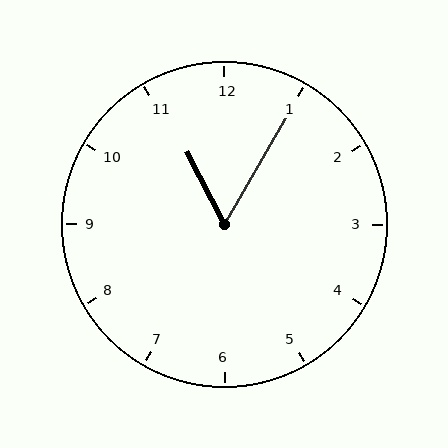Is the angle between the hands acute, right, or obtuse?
It is acute.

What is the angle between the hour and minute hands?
Approximately 58 degrees.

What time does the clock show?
11:05.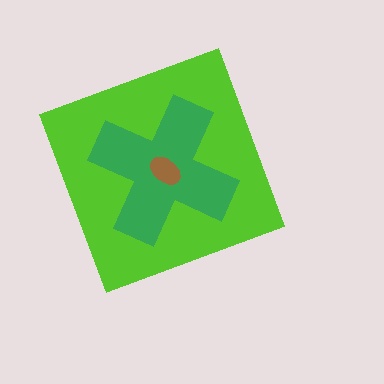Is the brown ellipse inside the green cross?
Yes.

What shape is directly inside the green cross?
The brown ellipse.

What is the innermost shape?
The brown ellipse.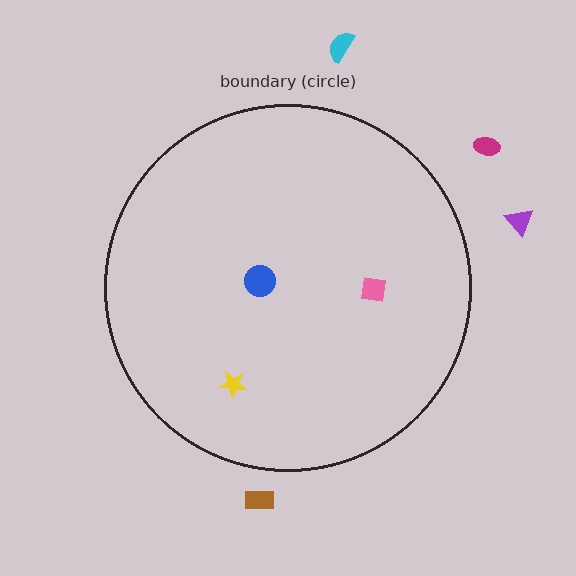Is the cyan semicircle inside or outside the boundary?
Outside.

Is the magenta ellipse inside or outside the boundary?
Outside.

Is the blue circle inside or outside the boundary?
Inside.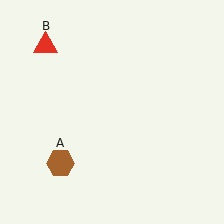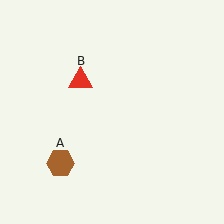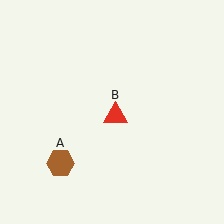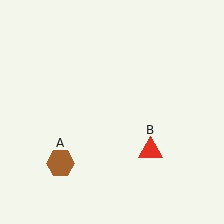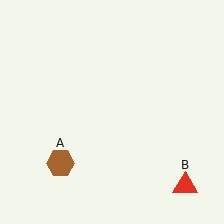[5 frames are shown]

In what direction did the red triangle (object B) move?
The red triangle (object B) moved down and to the right.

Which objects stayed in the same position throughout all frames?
Brown hexagon (object A) remained stationary.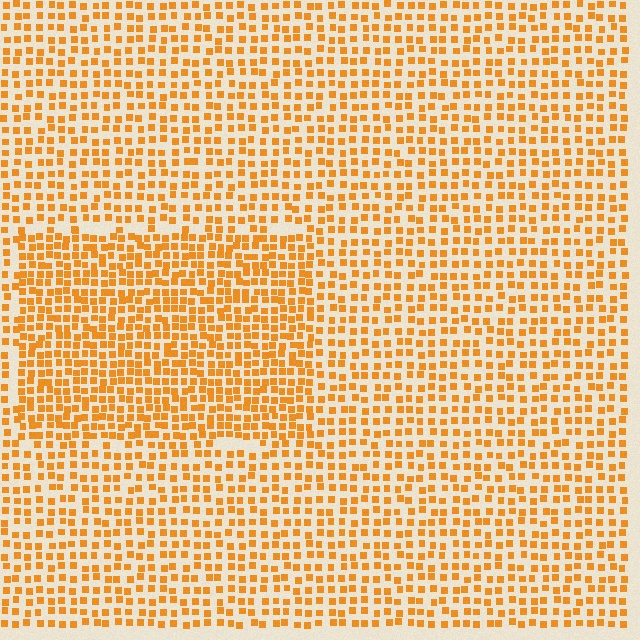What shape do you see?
I see a rectangle.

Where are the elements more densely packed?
The elements are more densely packed inside the rectangle boundary.